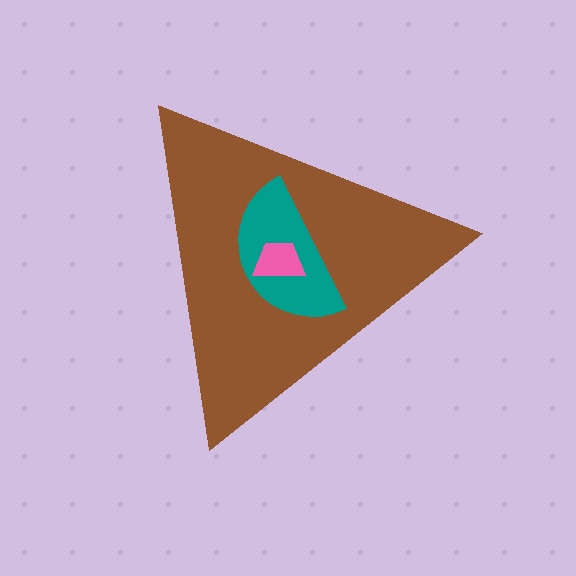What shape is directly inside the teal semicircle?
The pink trapezoid.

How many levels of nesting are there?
3.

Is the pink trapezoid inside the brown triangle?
Yes.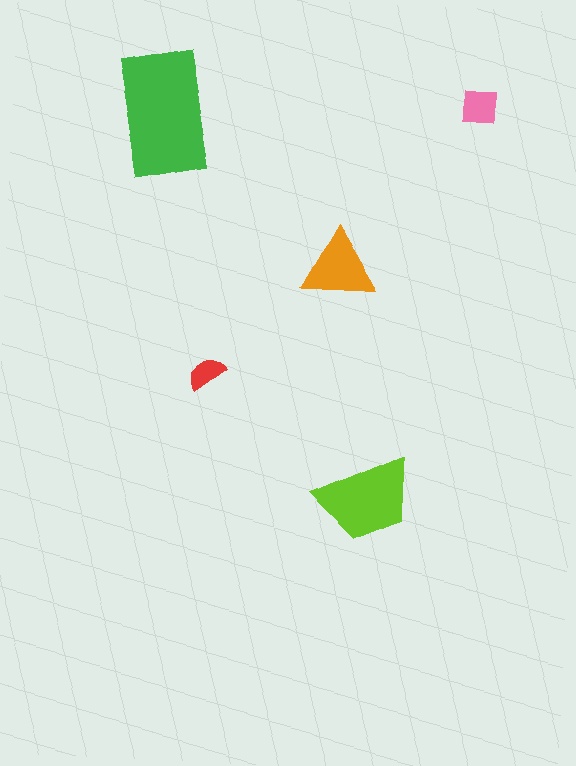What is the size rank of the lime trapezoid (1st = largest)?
2nd.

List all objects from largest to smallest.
The green rectangle, the lime trapezoid, the orange triangle, the pink square, the red semicircle.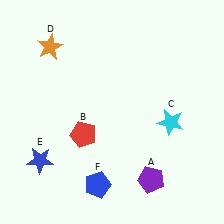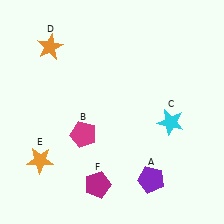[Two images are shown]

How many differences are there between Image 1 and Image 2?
There are 3 differences between the two images.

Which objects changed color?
B changed from red to magenta. E changed from blue to orange. F changed from blue to magenta.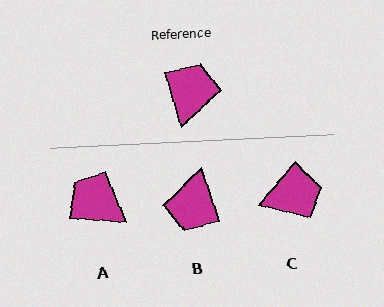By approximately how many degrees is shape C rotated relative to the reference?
Approximately 57 degrees clockwise.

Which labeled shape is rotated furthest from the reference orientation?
B, about 178 degrees away.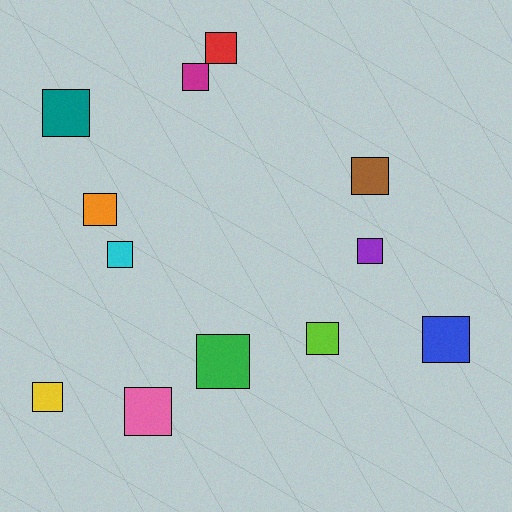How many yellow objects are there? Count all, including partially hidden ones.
There is 1 yellow object.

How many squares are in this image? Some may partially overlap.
There are 12 squares.